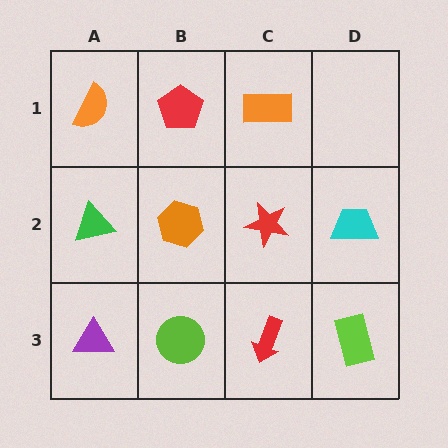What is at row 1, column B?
A red pentagon.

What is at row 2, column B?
An orange hexagon.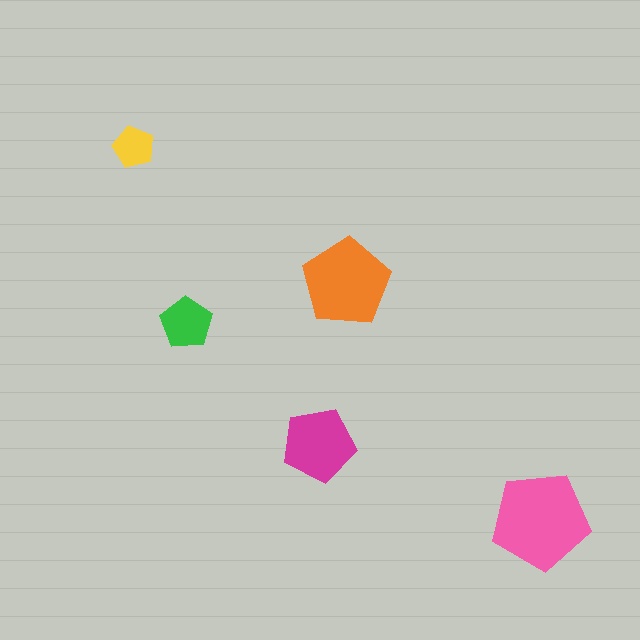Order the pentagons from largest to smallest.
the pink one, the orange one, the magenta one, the green one, the yellow one.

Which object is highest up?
The yellow pentagon is topmost.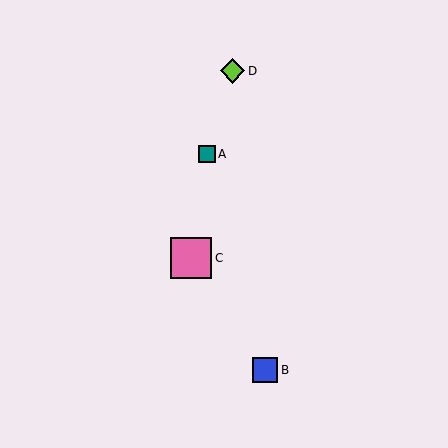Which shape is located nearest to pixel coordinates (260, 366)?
The blue square (labeled B) at (265, 370) is nearest to that location.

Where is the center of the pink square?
The center of the pink square is at (191, 258).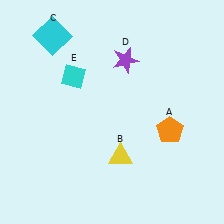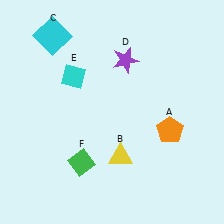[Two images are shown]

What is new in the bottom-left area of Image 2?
A green diamond (F) was added in the bottom-left area of Image 2.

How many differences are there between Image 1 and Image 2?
There is 1 difference between the two images.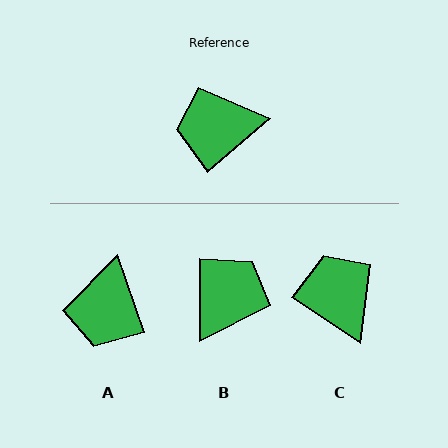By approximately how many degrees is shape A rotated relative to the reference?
Approximately 68 degrees counter-clockwise.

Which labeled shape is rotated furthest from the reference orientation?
B, about 130 degrees away.